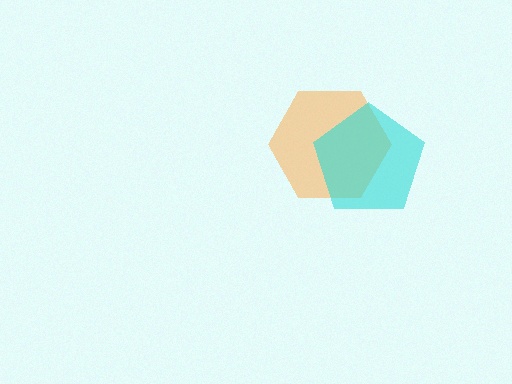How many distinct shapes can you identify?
There are 2 distinct shapes: an orange hexagon, a cyan pentagon.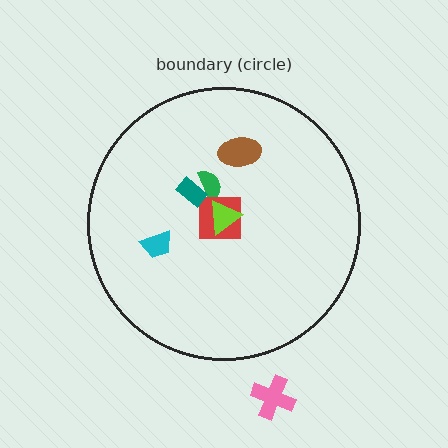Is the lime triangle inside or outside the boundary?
Inside.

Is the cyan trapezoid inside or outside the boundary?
Inside.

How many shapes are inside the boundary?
6 inside, 1 outside.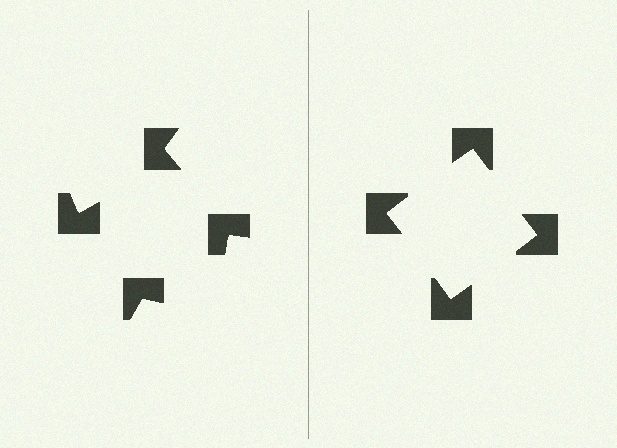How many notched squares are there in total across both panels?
8 — 4 on each side.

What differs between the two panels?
The notched squares are positioned identically on both sides; only the wedge orientations differ. On the right they align to a square; on the left they are misaligned.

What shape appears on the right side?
An illusory square.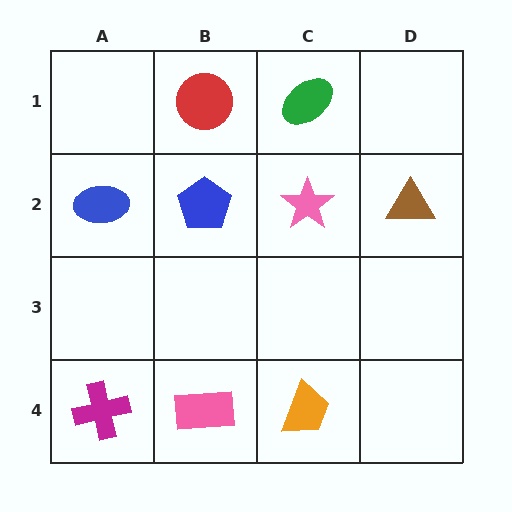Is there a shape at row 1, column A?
No, that cell is empty.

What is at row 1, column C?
A green ellipse.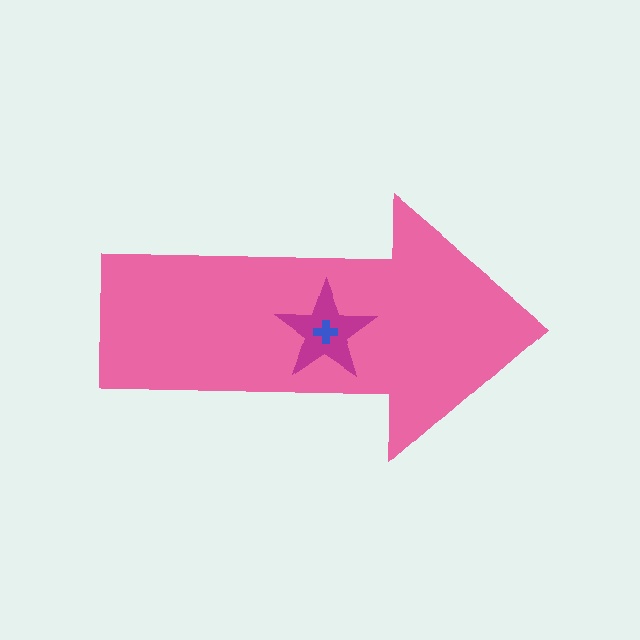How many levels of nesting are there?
3.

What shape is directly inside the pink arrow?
The magenta star.